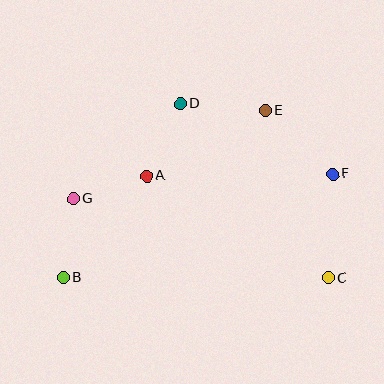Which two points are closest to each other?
Points A and G are closest to each other.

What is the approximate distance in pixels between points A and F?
The distance between A and F is approximately 186 pixels.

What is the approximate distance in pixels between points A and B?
The distance between A and B is approximately 131 pixels.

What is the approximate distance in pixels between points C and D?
The distance between C and D is approximately 229 pixels.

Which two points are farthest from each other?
Points B and F are farthest from each other.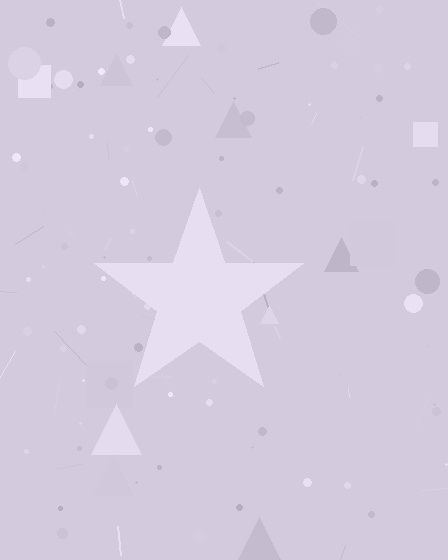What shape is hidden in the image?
A star is hidden in the image.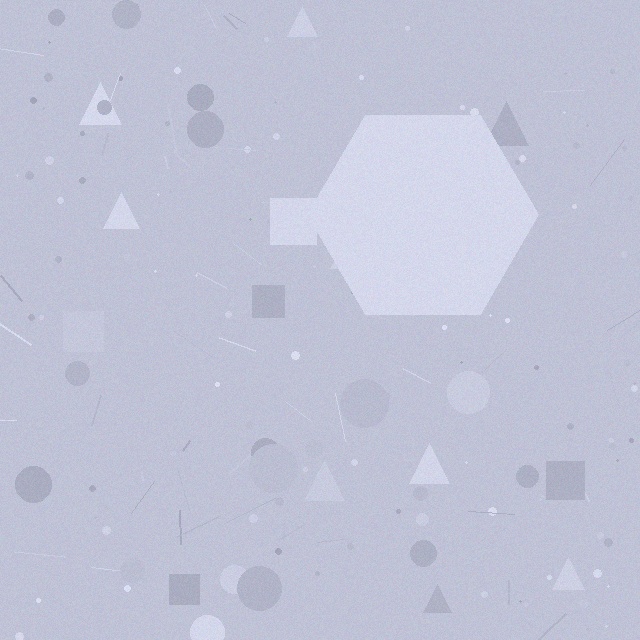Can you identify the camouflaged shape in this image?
The camouflaged shape is a hexagon.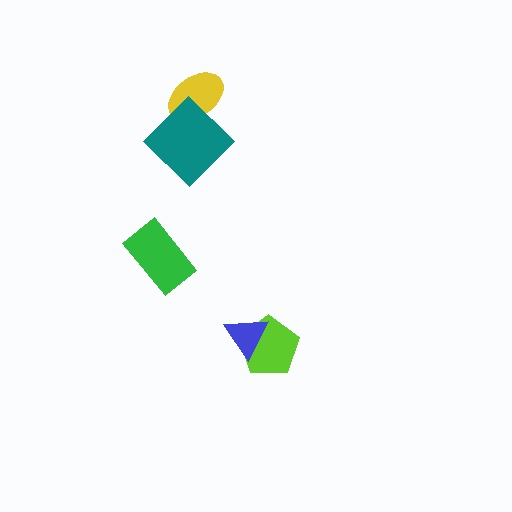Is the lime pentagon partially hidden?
Yes, it is partially covered by another shape.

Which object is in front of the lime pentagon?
The blue triangle is in front of the lime pentagon.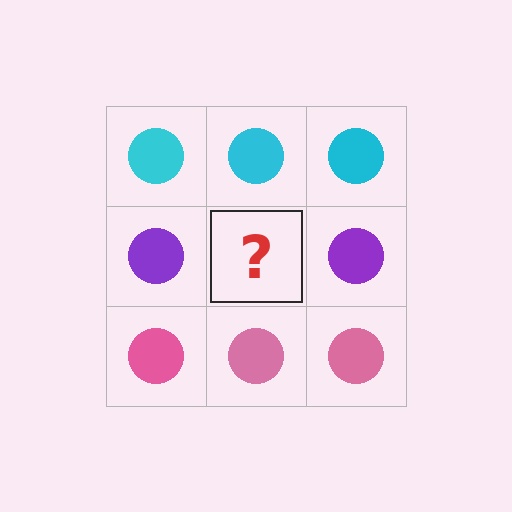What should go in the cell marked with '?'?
The missing cell should contain a purple circle.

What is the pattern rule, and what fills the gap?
The rule is that each row has a consistent color. The gap should be filled with a purple circle.